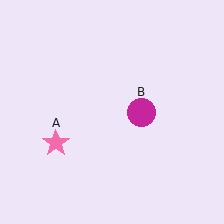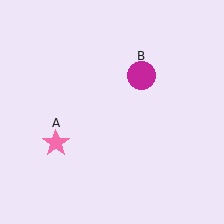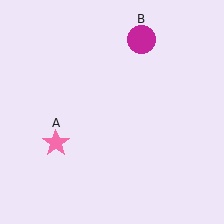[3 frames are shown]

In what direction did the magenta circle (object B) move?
The magenta circle (object B) moved up.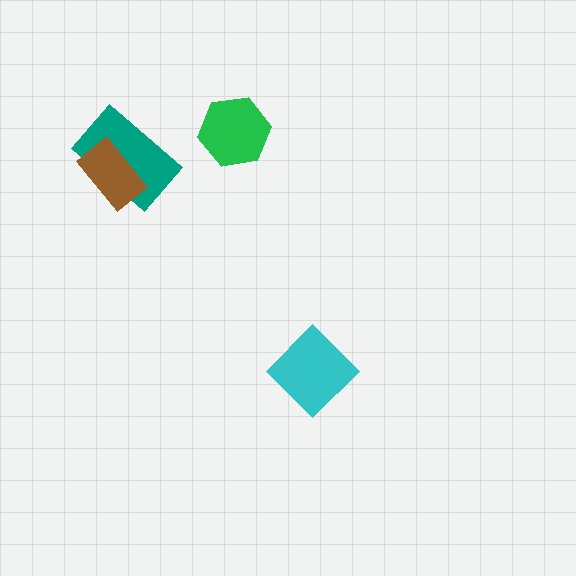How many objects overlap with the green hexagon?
0 objects overlap with the green hexagon.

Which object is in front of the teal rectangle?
The brown rectangle is in front of the teal rectangle.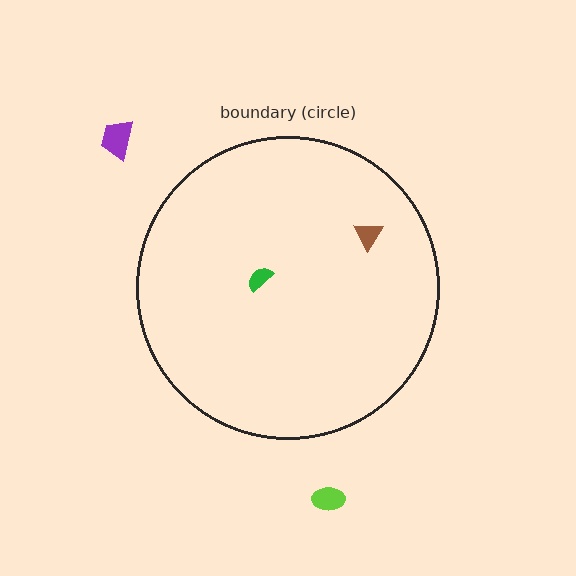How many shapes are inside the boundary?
2 inside, 2 outside.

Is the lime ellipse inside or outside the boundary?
Outside.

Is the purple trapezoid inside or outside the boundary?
Outside.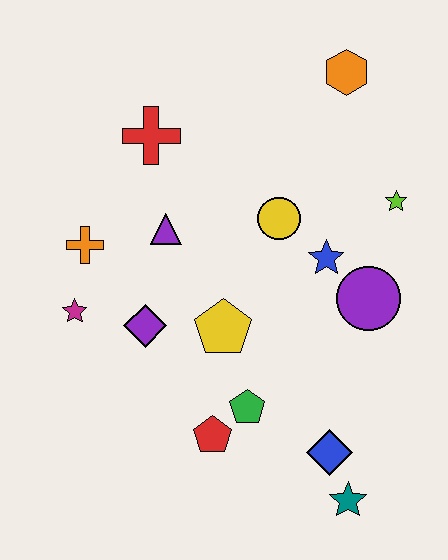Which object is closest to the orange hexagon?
The lime star is closest to the orange hexagon.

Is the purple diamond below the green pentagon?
No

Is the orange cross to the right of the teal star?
No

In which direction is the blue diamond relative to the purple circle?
The blue diamond is below the purple circle.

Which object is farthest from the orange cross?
The teal star is farthest from the orange cross.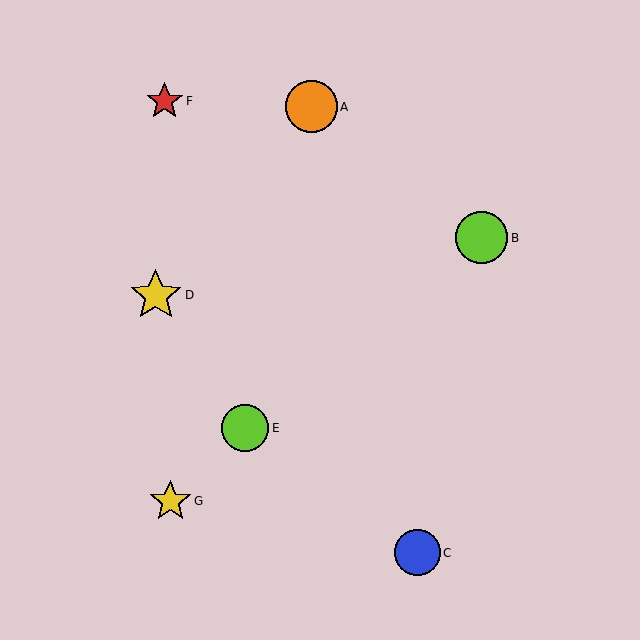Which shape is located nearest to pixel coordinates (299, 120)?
The orange circle (labeled A) at (311, 107) is nearest to that location.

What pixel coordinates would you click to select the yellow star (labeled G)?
Click at (170, 501) to select the yellow star G.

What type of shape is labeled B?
Shape B is a lime circle.